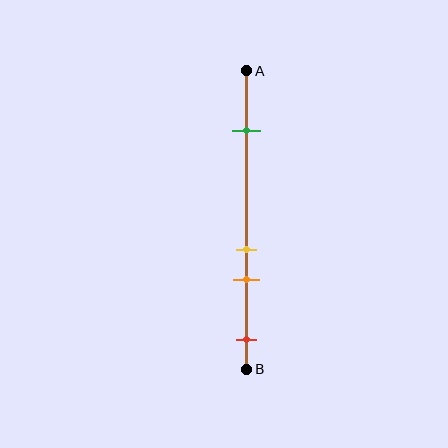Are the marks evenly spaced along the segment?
No, the marks are not evenly spaced.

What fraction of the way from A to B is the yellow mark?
The yellow mark is approximately 60% (0.6) of the way from A to B.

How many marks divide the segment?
There are 4 marks dividing the segment.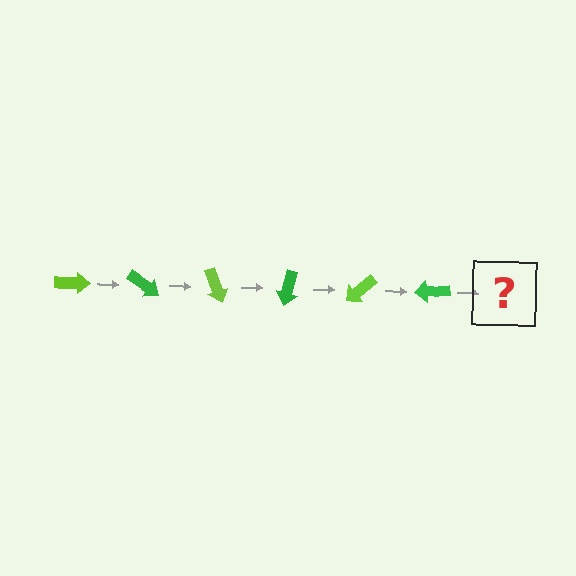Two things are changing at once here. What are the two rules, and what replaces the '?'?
The two rules are that it rotates 35 degrees each step and the color cycles through lime and green. The '?' should be a lime arrow, rotated 210 degrees from the start.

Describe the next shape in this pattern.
It should be a lime arrow, rotated 210 degrees from the start.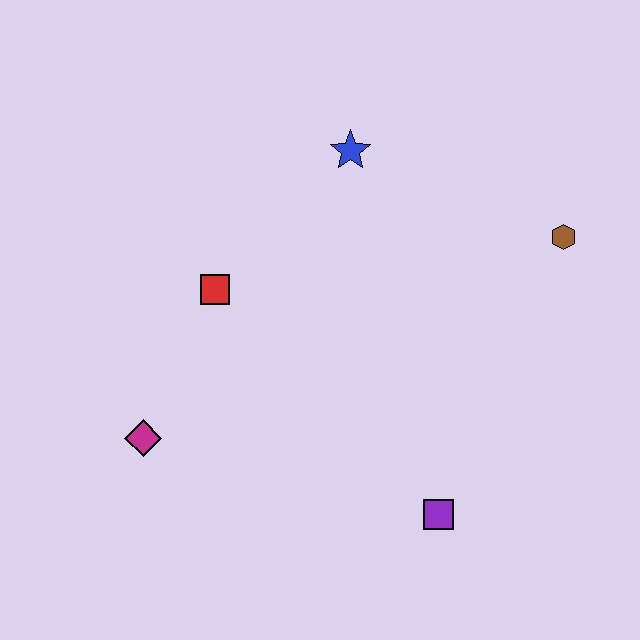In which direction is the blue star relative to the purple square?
The blue star is above the purple square.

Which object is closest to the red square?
The magenta diamond is closest to the red square.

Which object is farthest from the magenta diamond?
The brown hexagon is farthest from the magenta diamond.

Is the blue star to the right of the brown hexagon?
No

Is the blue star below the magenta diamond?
No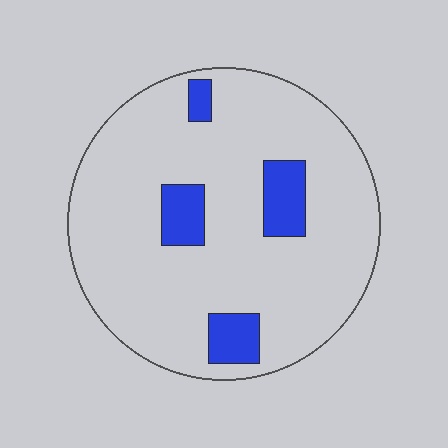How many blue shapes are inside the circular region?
4.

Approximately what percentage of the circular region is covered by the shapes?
Approximately 15%.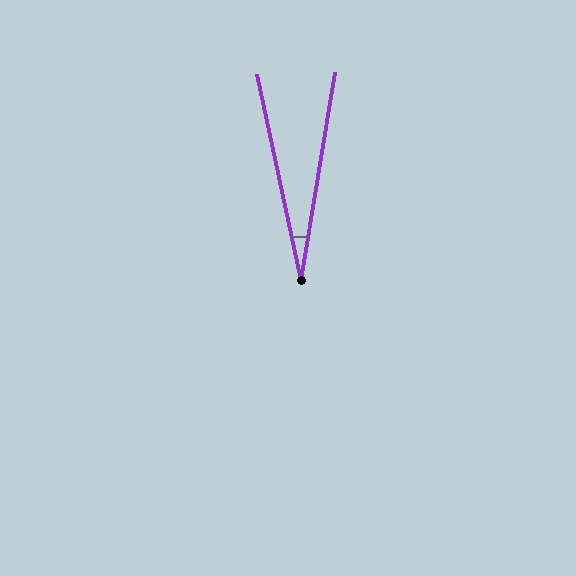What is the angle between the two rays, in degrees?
Approximately 21 degrees.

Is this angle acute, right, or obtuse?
It is acute.